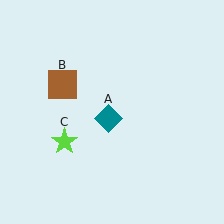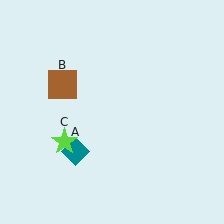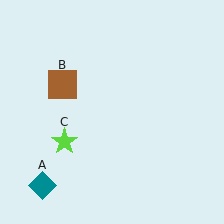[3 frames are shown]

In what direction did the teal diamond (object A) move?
The teal diamond (object A) moved down and to the left.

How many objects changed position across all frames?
1 object changed position: teal diamond (object A).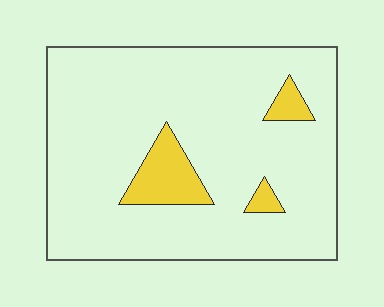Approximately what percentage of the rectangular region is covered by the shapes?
Approximately 10%.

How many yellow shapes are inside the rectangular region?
3.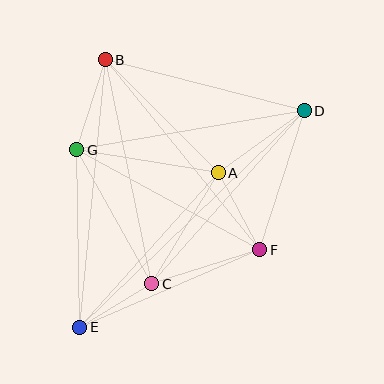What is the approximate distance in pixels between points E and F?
The distance between E and F is approximately 196 pixels.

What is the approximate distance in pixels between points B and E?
The distance between B and E is approximately 269 pixels.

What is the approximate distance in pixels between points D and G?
The distance between D and G is approximately 231 pixels.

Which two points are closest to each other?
Points C and E are closest to each other.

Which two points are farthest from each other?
Points D and E are farthest from each other.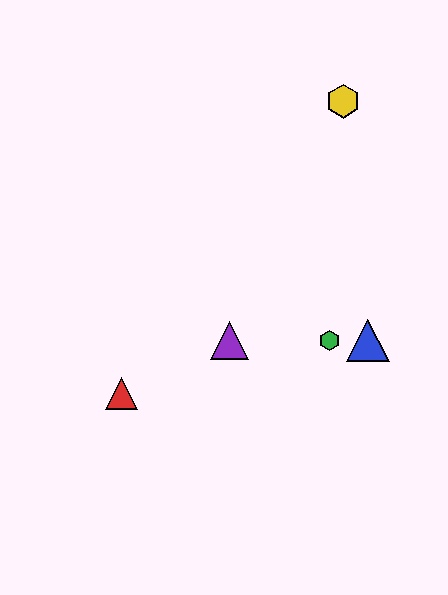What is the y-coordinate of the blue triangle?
The blue triangle is at y≈340.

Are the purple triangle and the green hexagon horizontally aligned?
Yes, both are at y≈340.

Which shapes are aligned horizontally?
The blue triangle, the green hexagon, the purple triangle are aligned horizontally.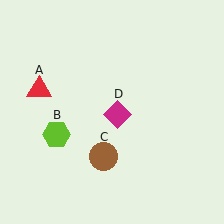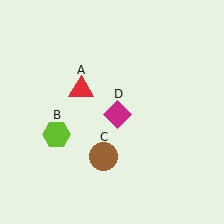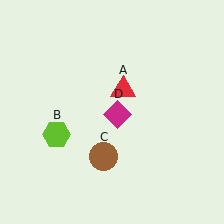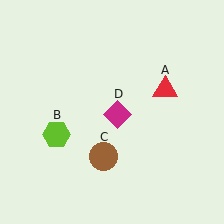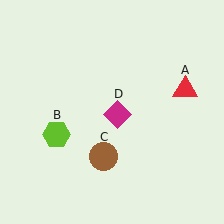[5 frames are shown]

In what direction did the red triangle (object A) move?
The red triangle (object A) moved right.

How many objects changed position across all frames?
1 object changed position: red triangle (object A).